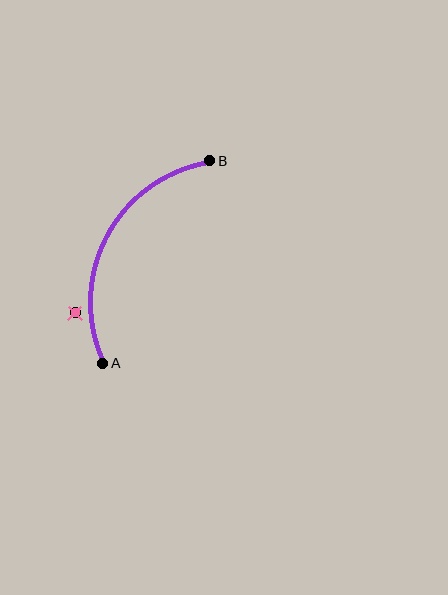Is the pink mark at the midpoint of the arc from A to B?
No — the pink mark does not lie on the arc at all. It sits slightly outside the curve.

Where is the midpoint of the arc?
The arc midpoint is the point on the curve farthest from the straight line joining A and B. It sits to the left of that line.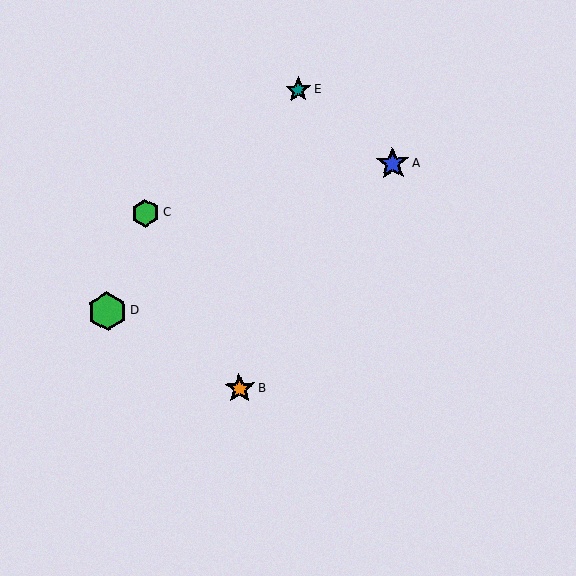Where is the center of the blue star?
The center of the blue star is at (393, 163).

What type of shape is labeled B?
Shape B is an orange star.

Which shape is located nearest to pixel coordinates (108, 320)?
The green hexagon (labeled D) at (108, 311) is nearest to that location.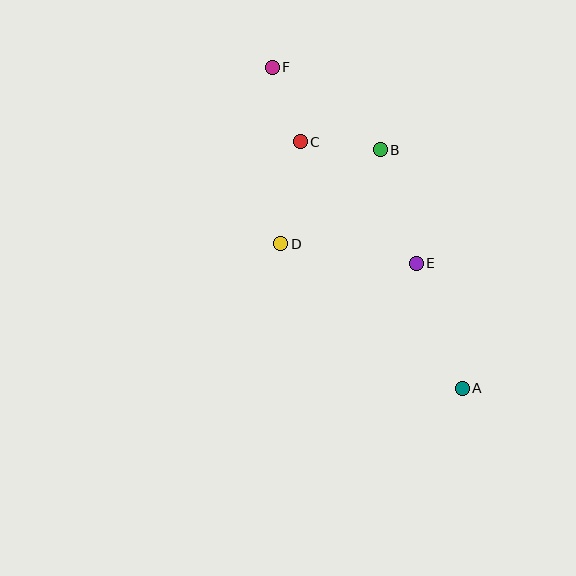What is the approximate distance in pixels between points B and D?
The distance between B and D is approximately 137 pixels.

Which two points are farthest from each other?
Points A and F are farthest from each other.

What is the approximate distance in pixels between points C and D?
The distance between C and D is approximately 104 pixels.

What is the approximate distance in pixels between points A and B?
The distance between A and B is approximately 252 pixels.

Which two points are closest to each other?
Points C and F are closest to each other.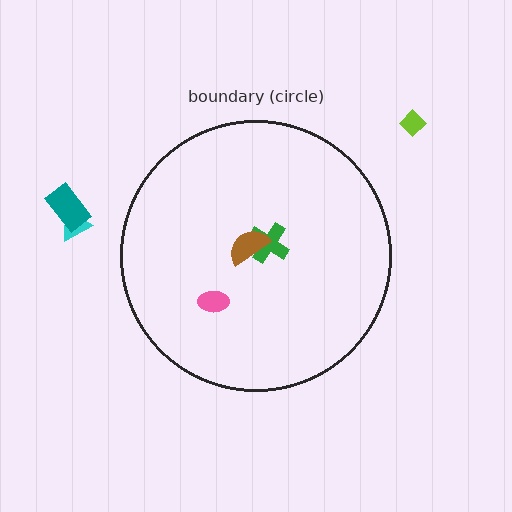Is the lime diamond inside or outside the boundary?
Outside.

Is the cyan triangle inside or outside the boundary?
Outside.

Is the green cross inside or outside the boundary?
Inside.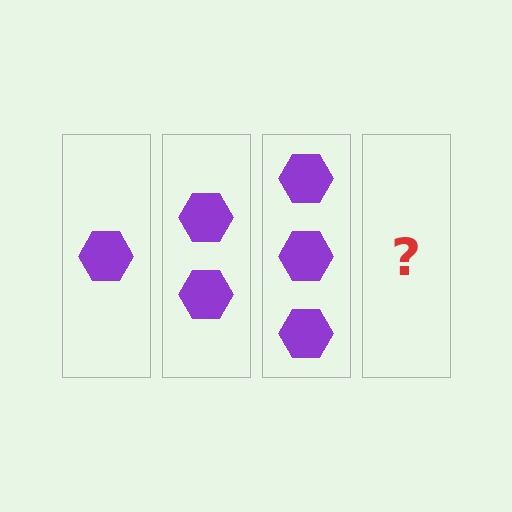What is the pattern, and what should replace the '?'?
The pattern is that each step adds one more hexagon. The '?' should be 4 hexagons.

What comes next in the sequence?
The next element should be 4 hexagons.